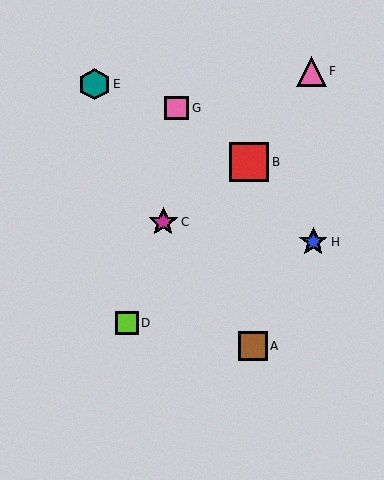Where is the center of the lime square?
The center of the lime square is at (127, 323).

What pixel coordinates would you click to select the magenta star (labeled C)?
Click at (163, 222) to select the magenta star C.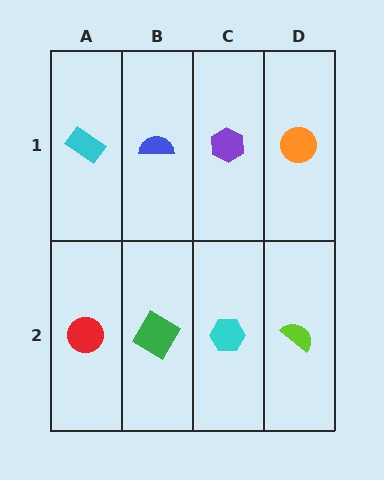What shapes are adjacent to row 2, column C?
A purple hexagon (row 1, column C), a green diamond (row 2, column B), a lime semicircle (row 2, column D).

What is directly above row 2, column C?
A purple hexagon.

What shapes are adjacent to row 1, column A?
A red circle (row 2, column A), a blue semicircle (row 1, column B).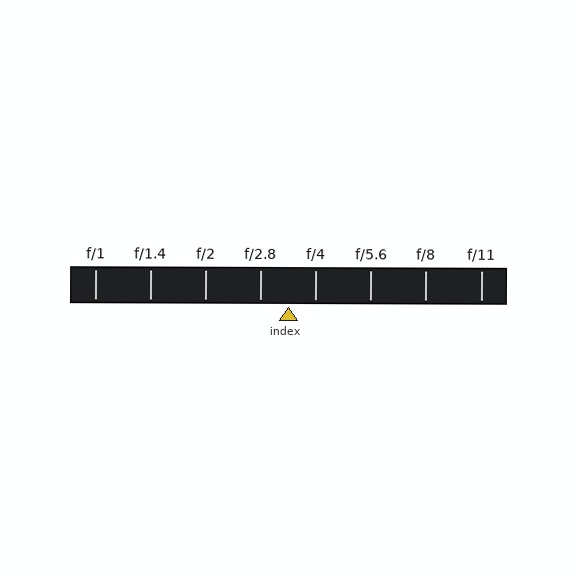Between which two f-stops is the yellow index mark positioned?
The index mark is between f/2.8 and f/4.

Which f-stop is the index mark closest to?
The index mark is closest to f/4.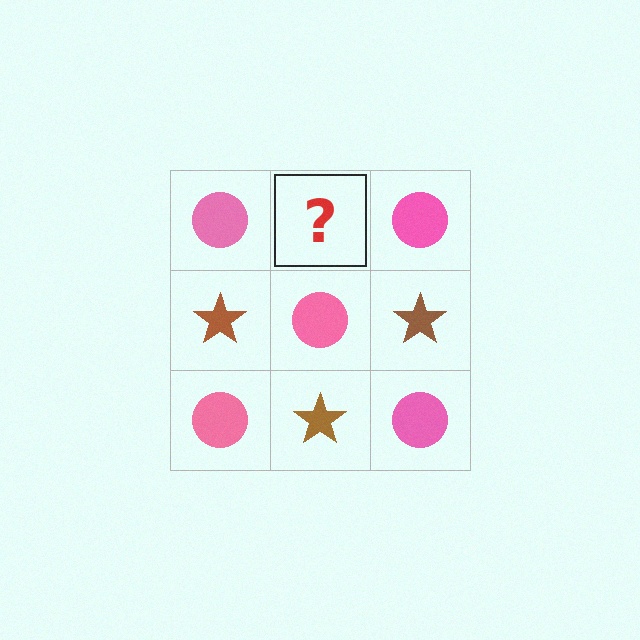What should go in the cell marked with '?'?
The missing cell should contain a brown star.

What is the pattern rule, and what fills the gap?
The rule is that it alternates pink circle and brown star in a checkerboard pattern. The gap should be filled with a brown star.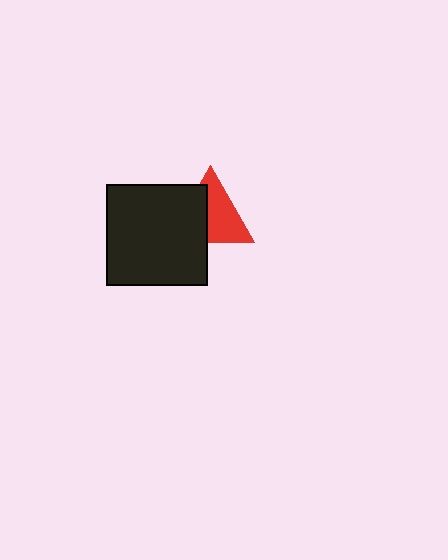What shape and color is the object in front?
The object in front is a black square.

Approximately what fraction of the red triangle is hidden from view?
Roughly 42% of the red triangle is hidden behind the black square.